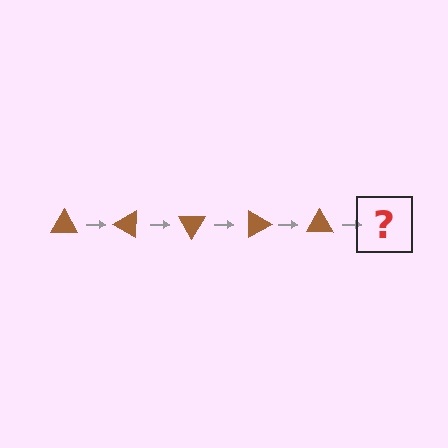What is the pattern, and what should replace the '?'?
The pattern is that the triangle rotates 30 degrees each step. The '?' should be a brown triangle rotated 150 degrees.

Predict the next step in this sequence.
The next step is a brown triangle rotated 150 degrees.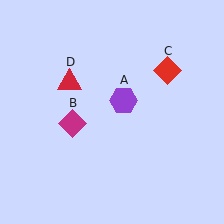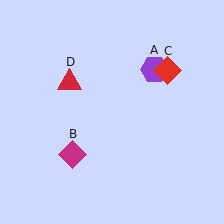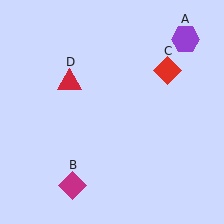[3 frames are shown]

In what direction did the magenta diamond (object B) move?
The magenta diamond (object B) moved down.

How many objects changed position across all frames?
2 objects changed position: purple hexagon (object A), magenta diamond (object B).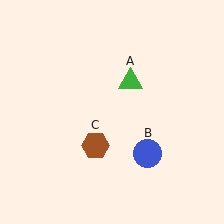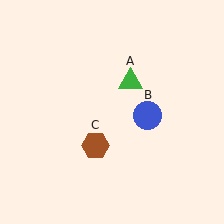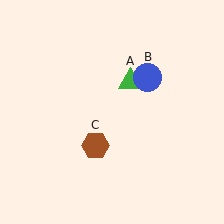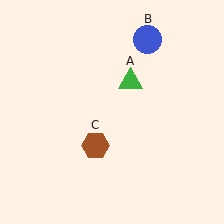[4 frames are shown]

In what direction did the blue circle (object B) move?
The blue circle (object B) moved up.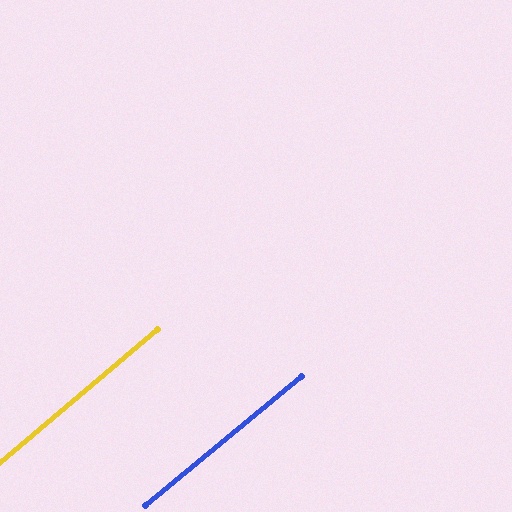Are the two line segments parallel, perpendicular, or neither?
Parallel — their directions differ by only 0.4°.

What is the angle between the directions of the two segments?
Approximately 0 degrees.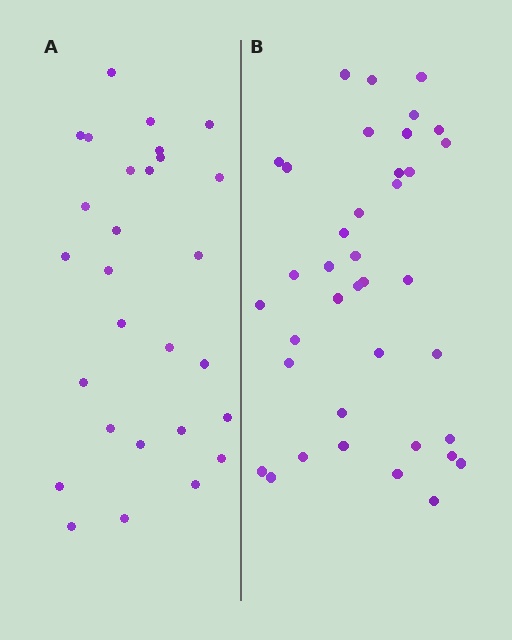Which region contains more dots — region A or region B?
Region B (the right region) has more dots.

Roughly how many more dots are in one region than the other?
Region B has roughly 10 or so more dots than region A.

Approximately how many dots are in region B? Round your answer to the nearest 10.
About 40 dots. (The exact count is 38, which rounds to 40.)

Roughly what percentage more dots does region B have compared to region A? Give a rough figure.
About 35% more.